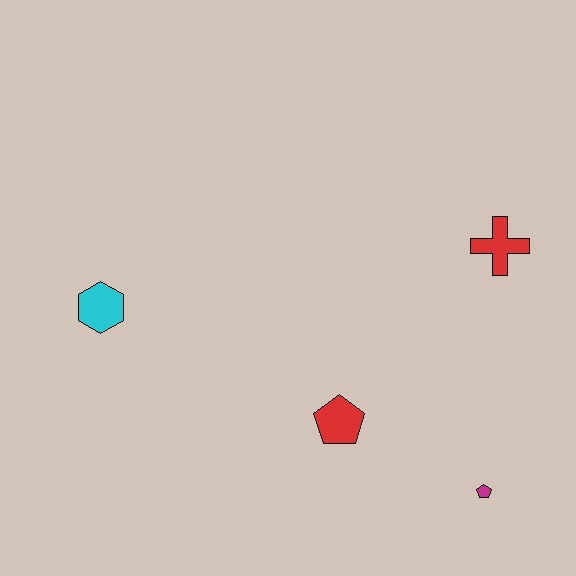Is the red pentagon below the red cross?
Yes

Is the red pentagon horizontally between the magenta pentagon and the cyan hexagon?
Yes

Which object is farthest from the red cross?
The cyan hexagon is farthest from the red cross.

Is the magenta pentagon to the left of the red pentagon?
No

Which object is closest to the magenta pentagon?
The red pentagon is closest to the magenta pentagon.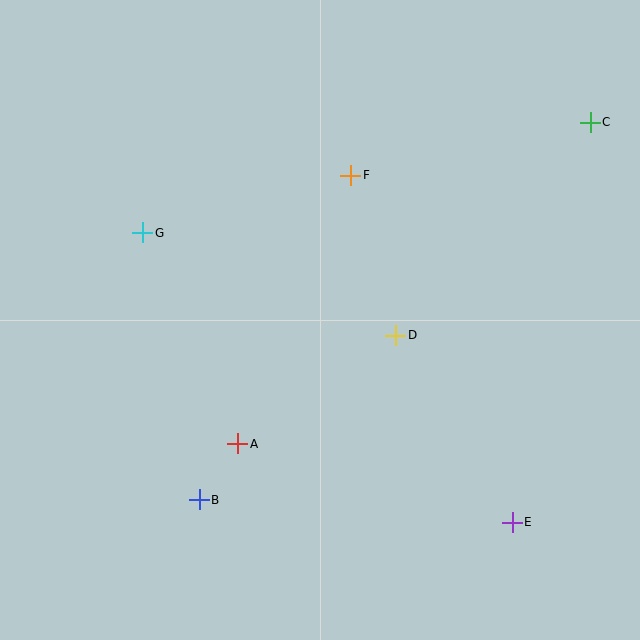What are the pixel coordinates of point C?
Point C is at (590, 122).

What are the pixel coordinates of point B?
Point B is at (199, 500).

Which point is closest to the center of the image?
Point D at (396, 335) is closest to the center.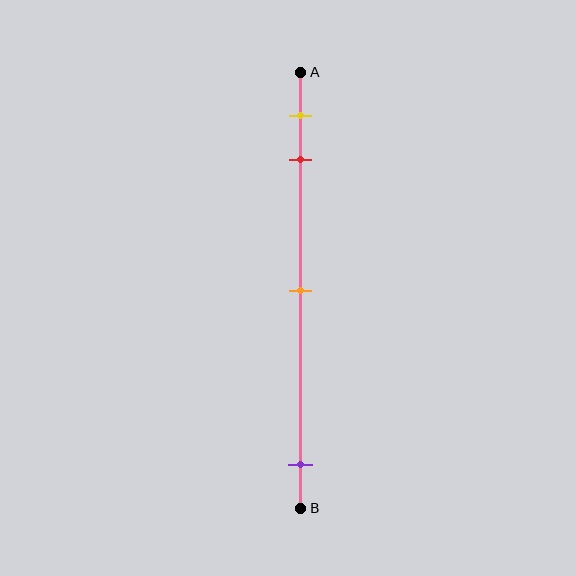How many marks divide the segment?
There are 4 marks dividing the segment.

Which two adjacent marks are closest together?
The yellow and red marks are the closest adjacent pair.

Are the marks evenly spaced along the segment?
No, the marks are not evenly spaced.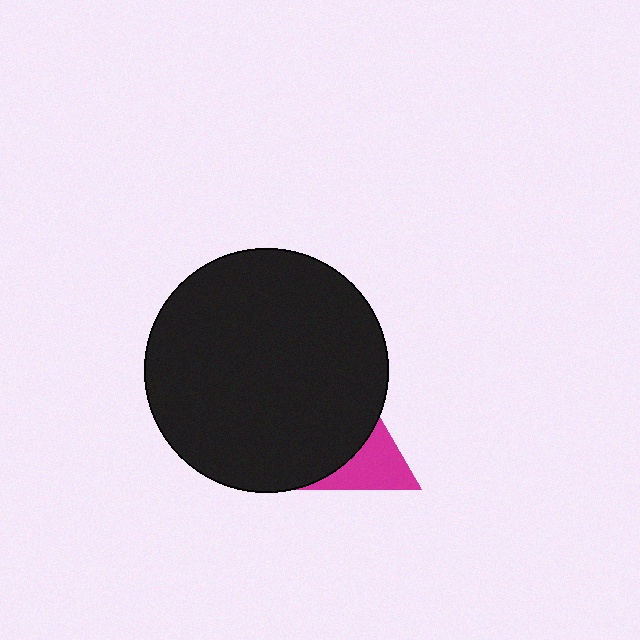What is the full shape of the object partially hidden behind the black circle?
The partially hidden object is a magenta triangle.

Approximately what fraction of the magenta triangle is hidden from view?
Roughly 48% of the magenta triangle is hidden behind the black circle.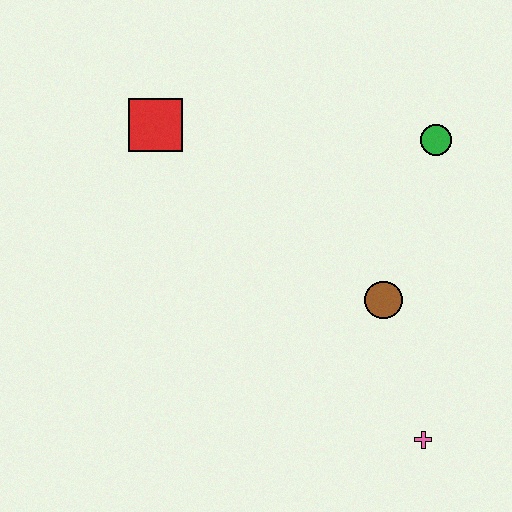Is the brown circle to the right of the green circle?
No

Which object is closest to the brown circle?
The pink cross is closest to the brown circle.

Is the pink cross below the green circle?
Yes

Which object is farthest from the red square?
The pink cross is farthest from the red square.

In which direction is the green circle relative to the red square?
The green circle is to the right of the red square.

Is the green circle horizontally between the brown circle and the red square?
No